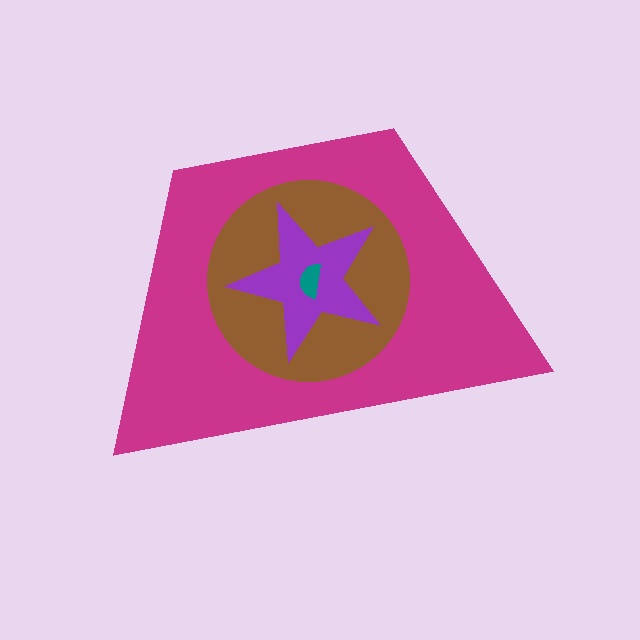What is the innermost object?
The teal semicircle.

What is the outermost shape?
The magenta trapezoid.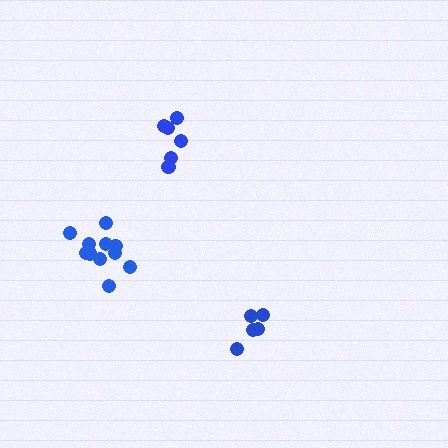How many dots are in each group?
Group 1: 11 dots, Group 2: 5 dots, Group 3: 6 dots (22 total).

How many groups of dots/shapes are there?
There are 3 groups.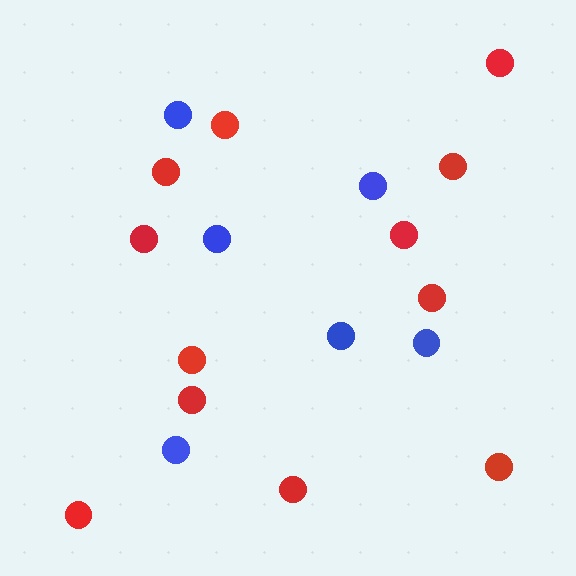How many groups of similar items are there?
There are 2 groups: one group of blue circles (6) and one group of red circles (12).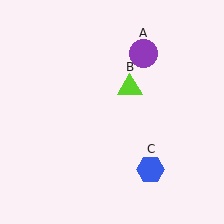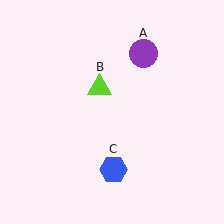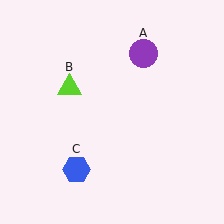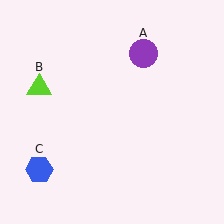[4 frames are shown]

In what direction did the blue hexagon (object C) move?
The blue hexagon (object C) moved left.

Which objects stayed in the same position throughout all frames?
Purple circle (object A) remained stationary.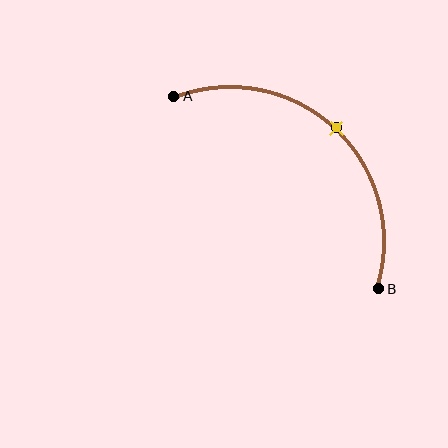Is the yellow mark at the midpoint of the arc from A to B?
Yes. The yellow mark lies on the arc at equal arc-length from both A and B — it is the arc midpoint.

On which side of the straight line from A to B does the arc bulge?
The arc bulges above and to the right of the straight line connecting A and B.